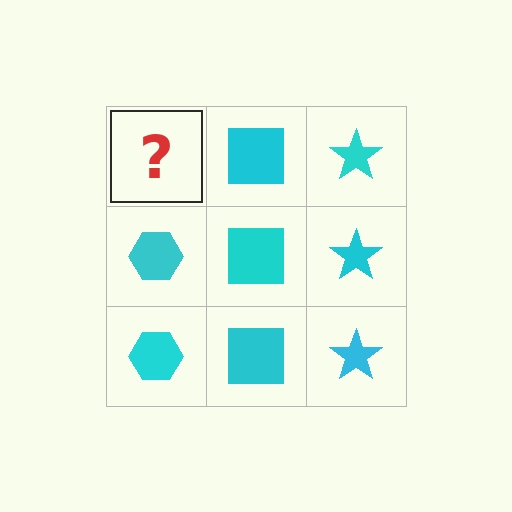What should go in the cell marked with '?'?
The missing cell should contain a cyan hexagon.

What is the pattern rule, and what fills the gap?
The rule is that each column has a consistent shape. The gap should be filled with a cyan hexagon.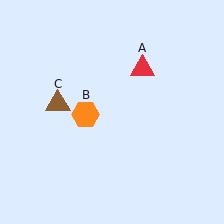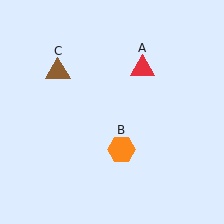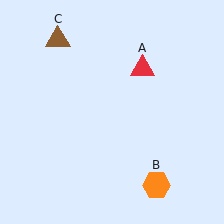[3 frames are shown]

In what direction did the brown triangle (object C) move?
The brown triangle (object C) moved up.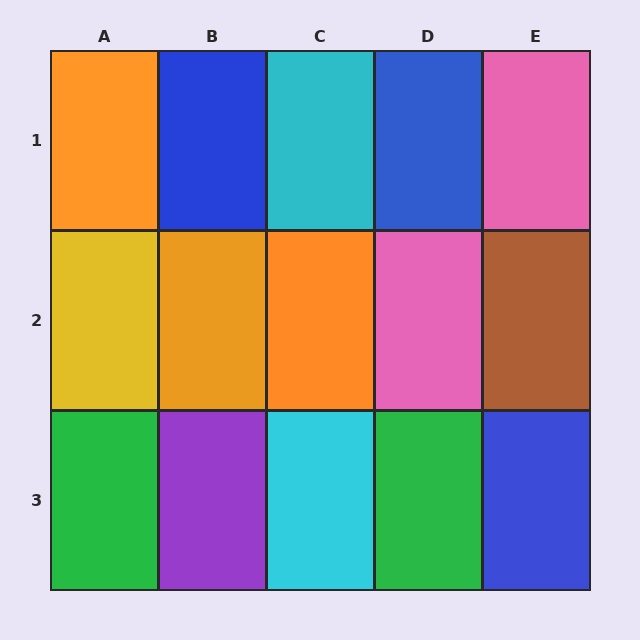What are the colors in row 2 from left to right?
Yellow, orange, orange, pink, brown.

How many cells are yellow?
1 cell is yellow.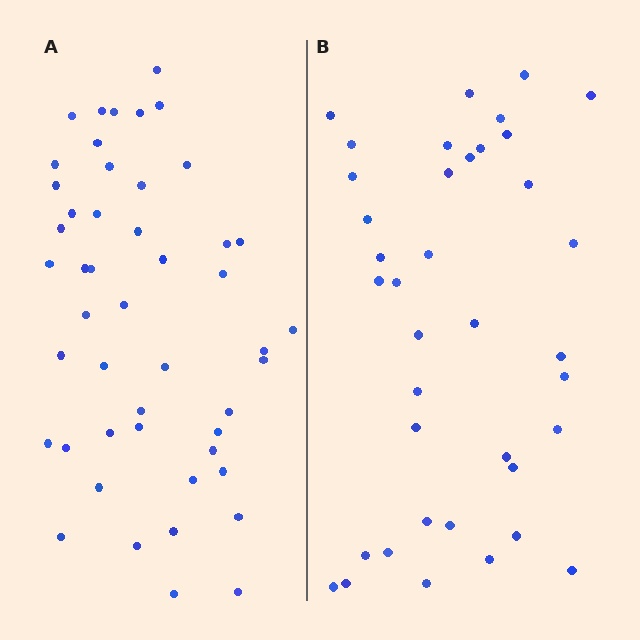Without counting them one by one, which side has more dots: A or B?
Region A (the left region) has more dots.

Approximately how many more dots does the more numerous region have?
Region A has roughly 10 or so more dots than region B.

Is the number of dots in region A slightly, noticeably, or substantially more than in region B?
Region A has noticeably more, but not dramatically so. The ratio is roughly 1.3 to 1.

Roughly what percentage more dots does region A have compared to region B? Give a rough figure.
About 25% more.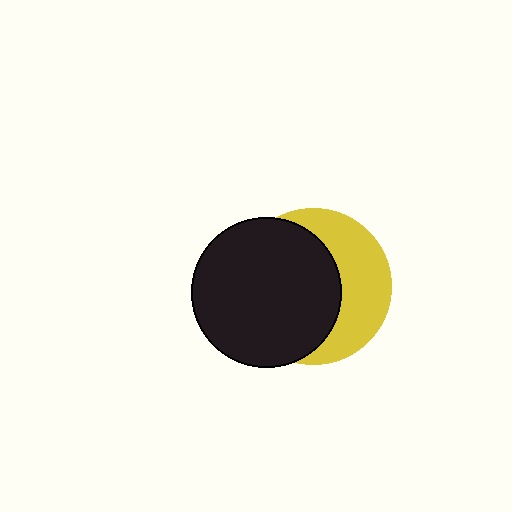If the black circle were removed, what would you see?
You would see the complete yellow circle.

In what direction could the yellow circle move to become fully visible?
The yellow circle could move right. That would shift it out from behind the black circle entirely.